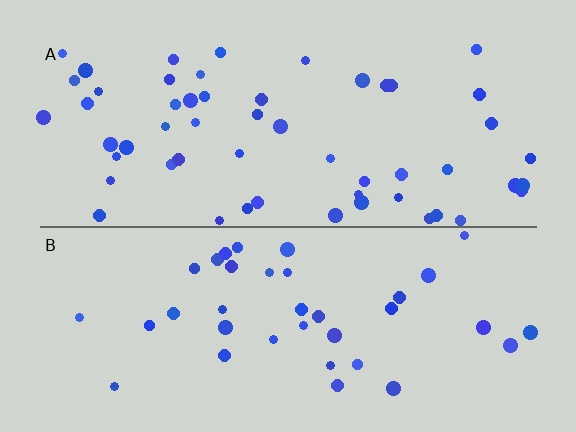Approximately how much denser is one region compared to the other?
Approximately 1.5× — region A over region B.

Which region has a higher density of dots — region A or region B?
A (the top).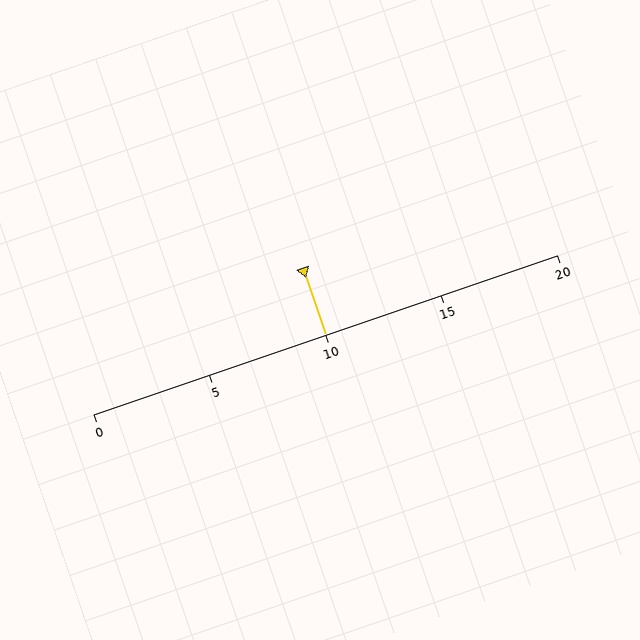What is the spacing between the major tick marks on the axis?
The major ticks are spaced 5 apart.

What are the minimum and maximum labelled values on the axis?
The axis runs from 0 to 20.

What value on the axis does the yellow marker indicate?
The marker indicates approximately 10.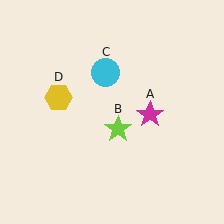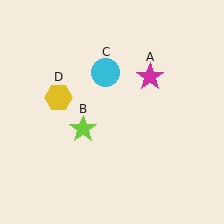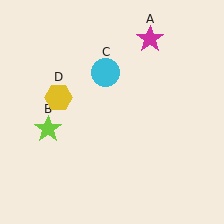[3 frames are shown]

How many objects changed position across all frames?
2 objects changed position: magenta star (object A), lime star (object B).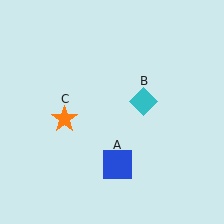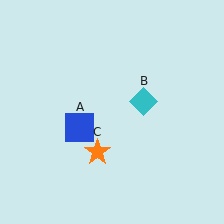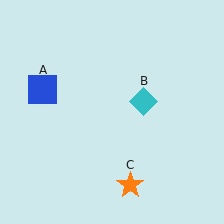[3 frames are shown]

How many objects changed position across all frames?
2 objects changed position: blue square (object A), orange star (object C).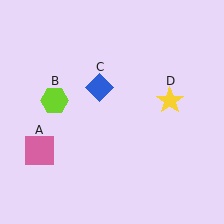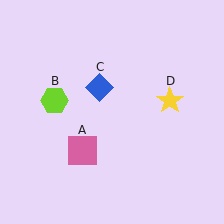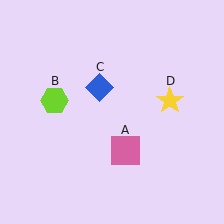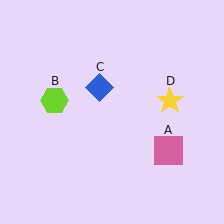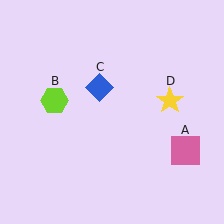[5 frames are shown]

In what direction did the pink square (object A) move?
The pink square (object A) moved right.